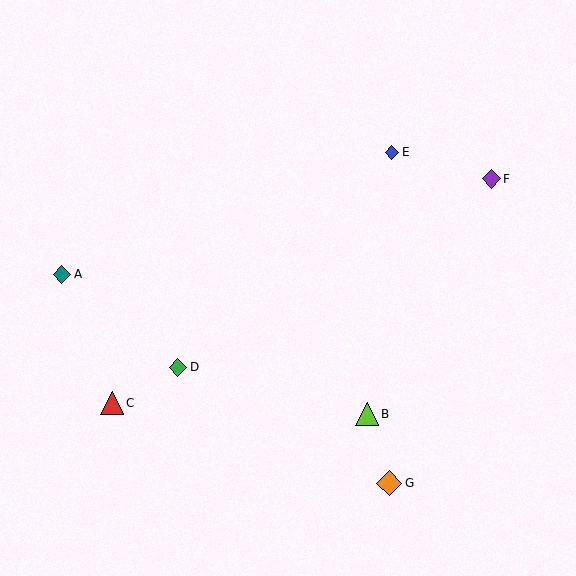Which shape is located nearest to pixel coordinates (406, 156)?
The blue diamond (labeled E) at (392, 152) is nearest to that location.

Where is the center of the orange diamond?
The center of the orange diamond is at (389, 483).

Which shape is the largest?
The orange diamond (labeled G) is the largest.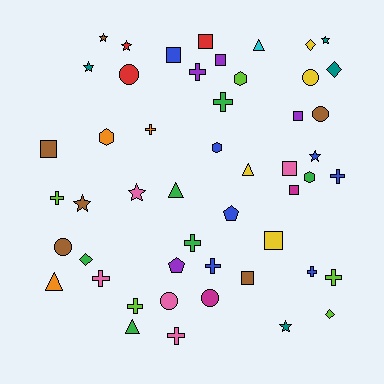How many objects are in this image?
There are 50 objects.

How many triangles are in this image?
There are 5 triangles.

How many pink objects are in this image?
There are 5 pink objects.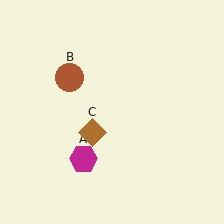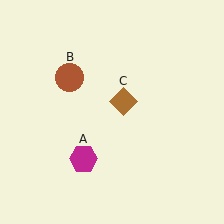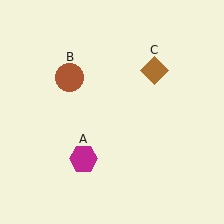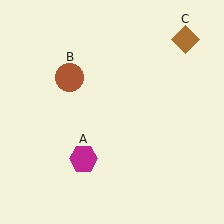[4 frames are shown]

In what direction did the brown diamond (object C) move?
The brown diamond (object C) moved up and to the right.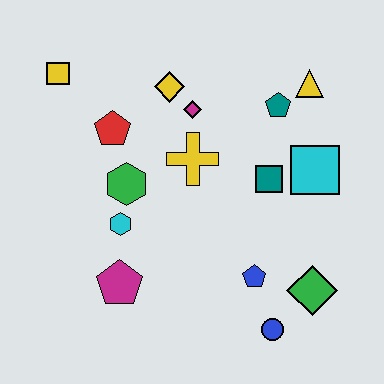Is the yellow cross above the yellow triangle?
No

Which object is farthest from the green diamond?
The yellow square is farthest from the green diamond.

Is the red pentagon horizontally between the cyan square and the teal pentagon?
No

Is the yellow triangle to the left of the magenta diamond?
No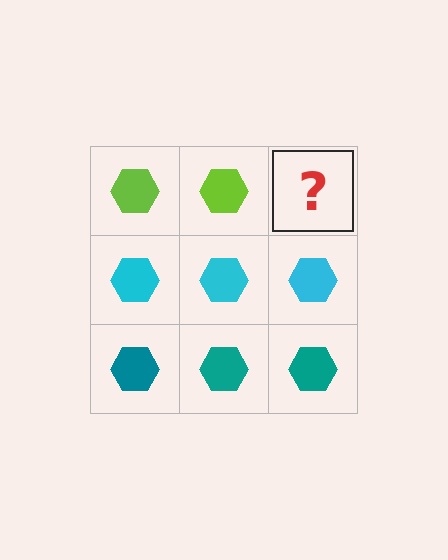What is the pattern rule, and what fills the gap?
The rule is that each row has a consistent color. The gap should be filled with a lime hexagon.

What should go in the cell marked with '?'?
The missing cell should contain a lime hexagon.